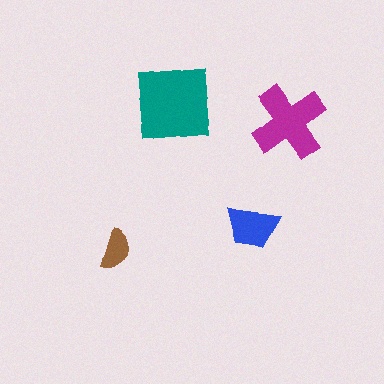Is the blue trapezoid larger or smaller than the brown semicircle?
Larger.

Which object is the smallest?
The brown semicircle.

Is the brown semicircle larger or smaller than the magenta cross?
Smaller.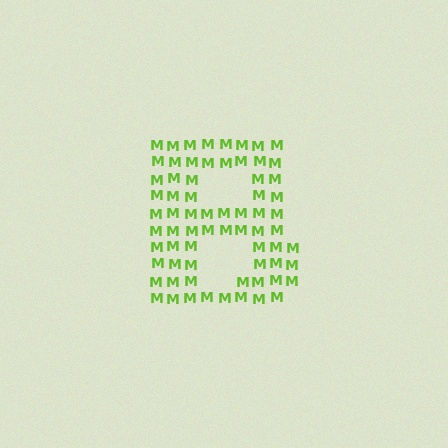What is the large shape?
The large shape is the letter B.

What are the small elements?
The small elements are letter M's.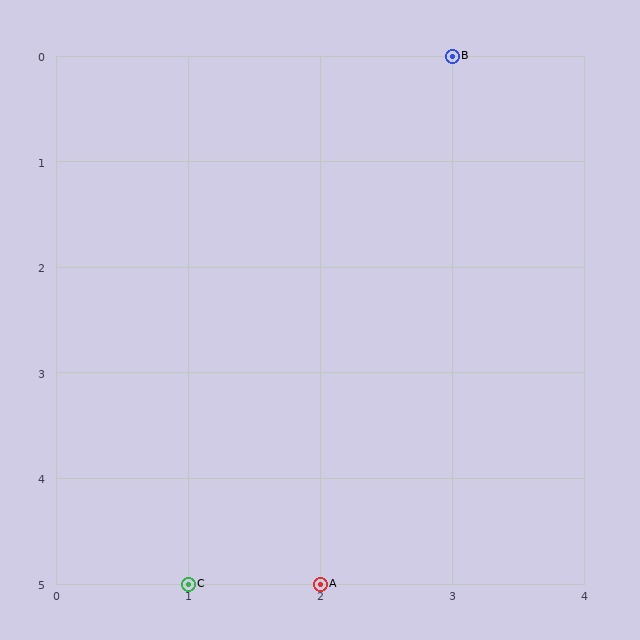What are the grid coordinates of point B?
Point B is at grid coordinates (3, 0).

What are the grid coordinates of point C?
Point C is at grid coordinates (1, 5).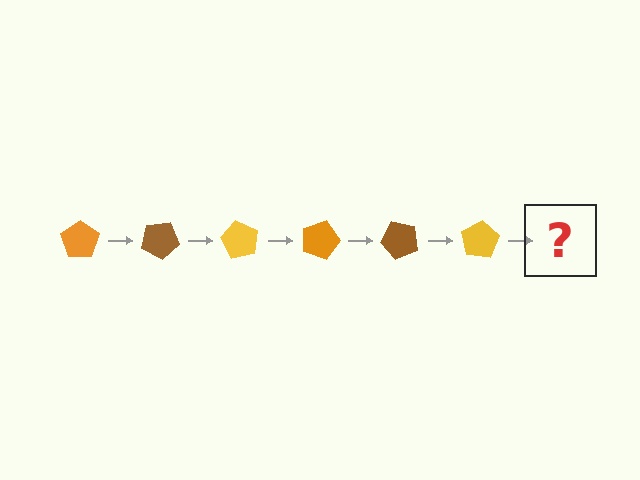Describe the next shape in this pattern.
It should be an orange pentagon, rotated 180 degrees from the start.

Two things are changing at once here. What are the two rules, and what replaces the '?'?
The two rules are that it rotates 30 degrees each step and the color cycles through orange, brown, and yellow. The '?' should be an orange pentagon, rotated 180 degrees from the start.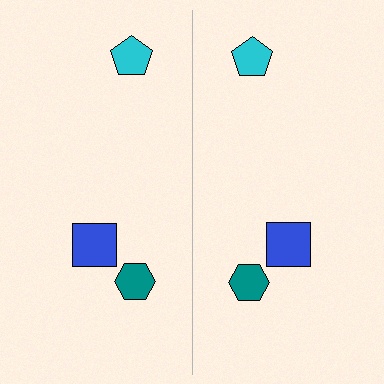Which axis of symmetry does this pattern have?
The pattern has a vertical axis of symmetry running through the center of the image.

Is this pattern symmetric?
Yes, this pattern has bilateral (reflection) symmetry.